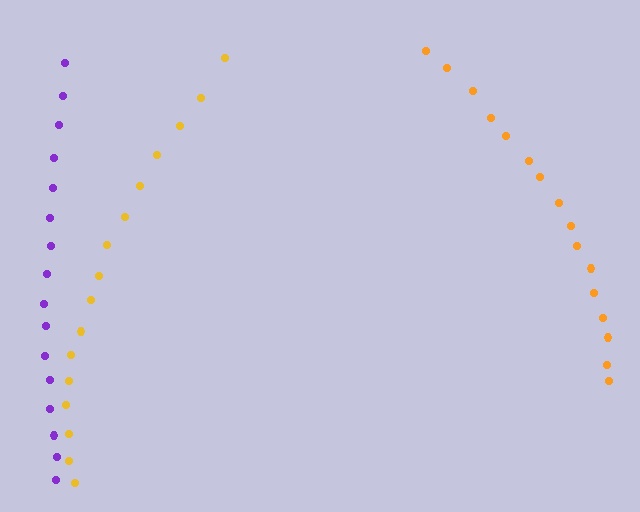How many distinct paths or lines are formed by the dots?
There are 3 distinct paths.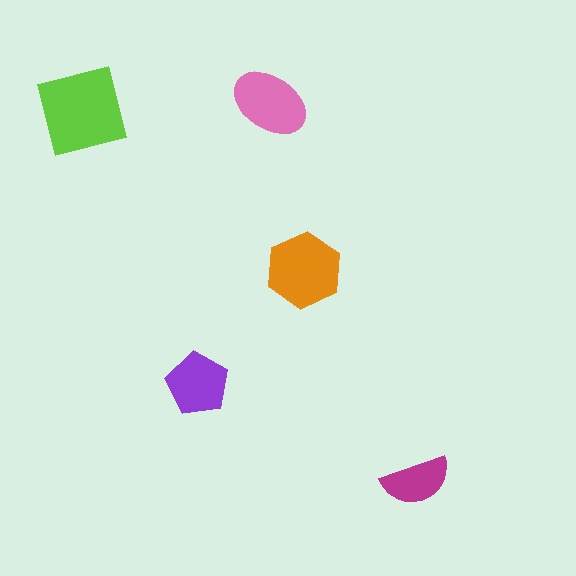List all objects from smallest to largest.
The magenta semicircle, the purple pentagon, the pink ellipse, the orange hexagon, the lime square.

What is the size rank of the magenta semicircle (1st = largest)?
5th.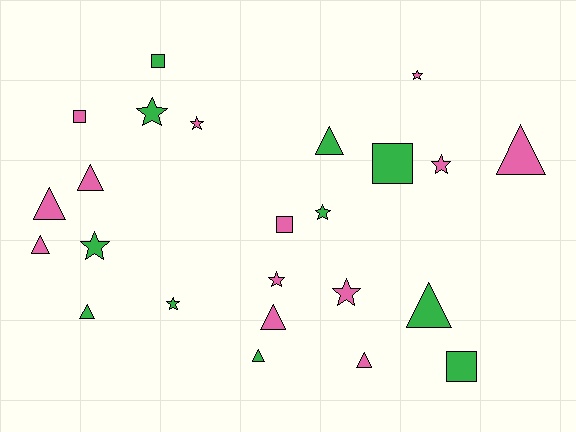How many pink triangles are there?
There are 6 pink triangles.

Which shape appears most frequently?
Triangle, with 10 objects.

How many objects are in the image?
There are 24 objects.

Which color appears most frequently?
Pink, with 13 objects.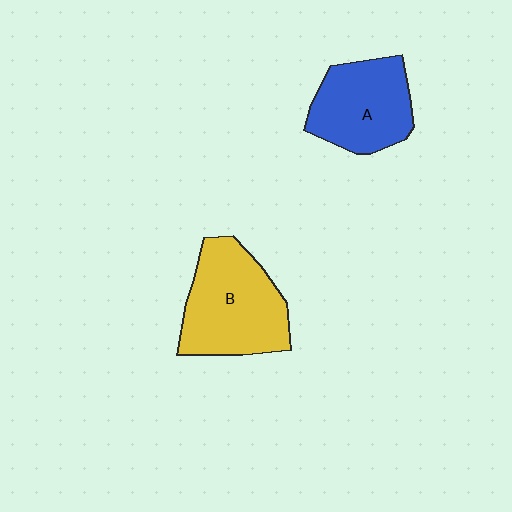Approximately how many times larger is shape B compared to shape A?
Approximately 1.2 times.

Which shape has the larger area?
Shape B (yellow).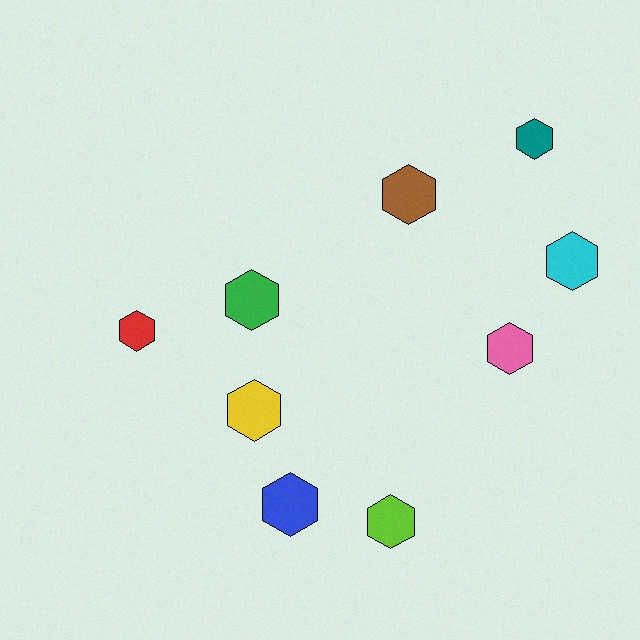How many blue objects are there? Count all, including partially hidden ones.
There is 1 blue object.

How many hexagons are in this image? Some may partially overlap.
There are 9 hexagons.